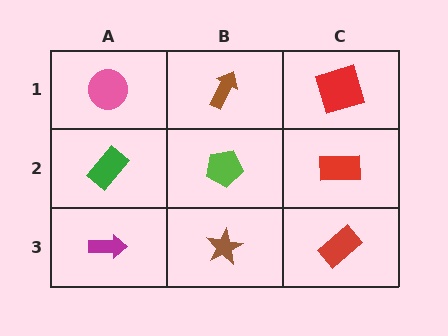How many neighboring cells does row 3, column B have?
3.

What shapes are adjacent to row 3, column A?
A green rectangle (row 2, column A), a brown star (row 3, column B).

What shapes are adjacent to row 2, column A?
A pink circle (row 1, column A), a magenta arrow (row 3, column A), a lime pentagon (row 2, column B).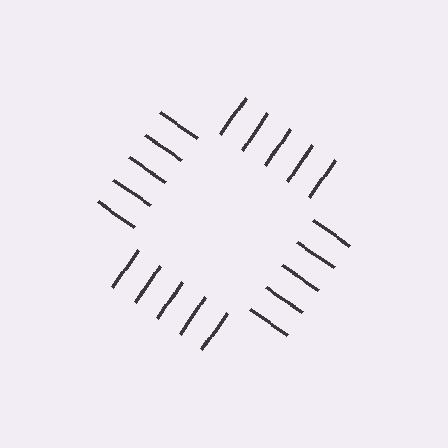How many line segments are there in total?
20 — 5 along each of the 4 edges.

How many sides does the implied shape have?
4 sides — the line-ends trace a square.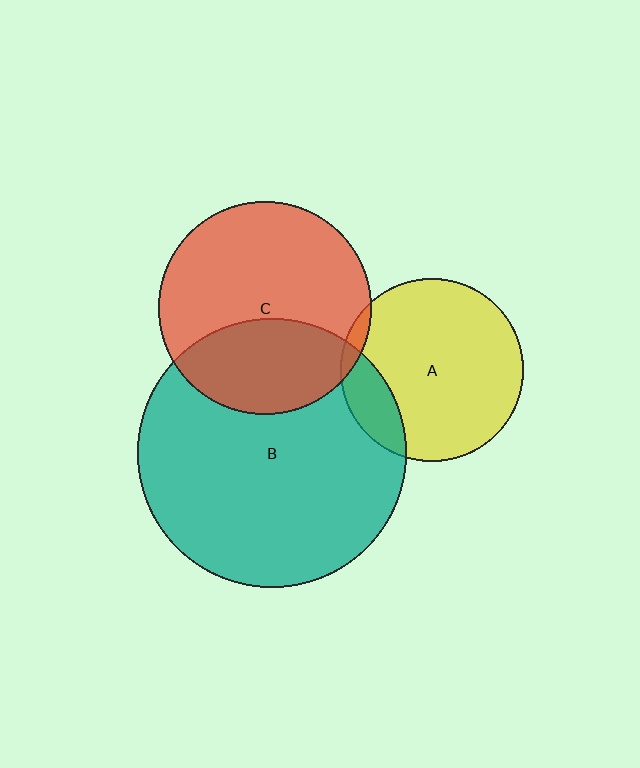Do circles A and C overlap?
Yes.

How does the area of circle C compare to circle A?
Approximately 1.4 times.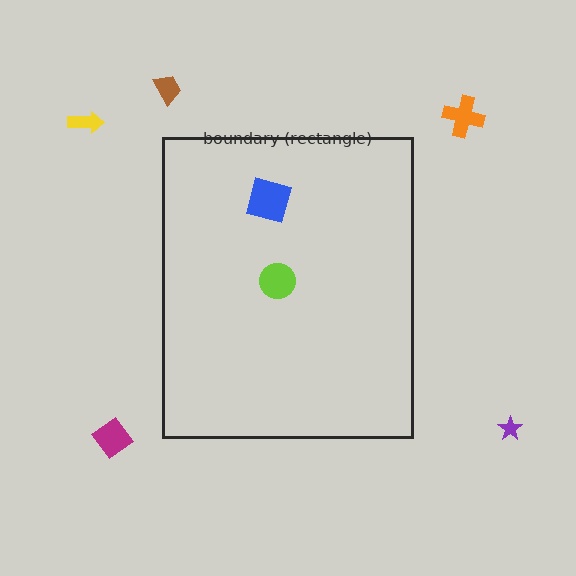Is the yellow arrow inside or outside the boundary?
Outside.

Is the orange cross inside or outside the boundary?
Outside.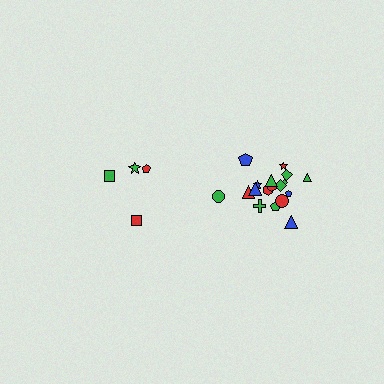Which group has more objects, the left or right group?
The right group.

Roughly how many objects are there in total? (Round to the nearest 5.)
Roughly 20 objects in total.